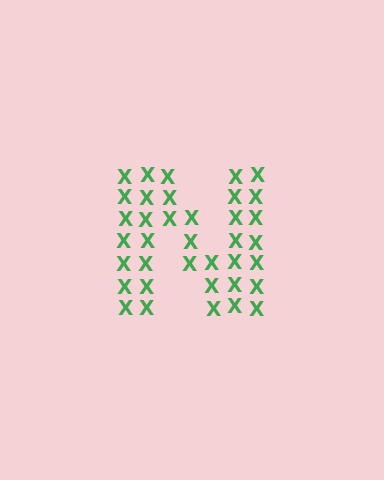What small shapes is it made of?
It is made of small letter X's.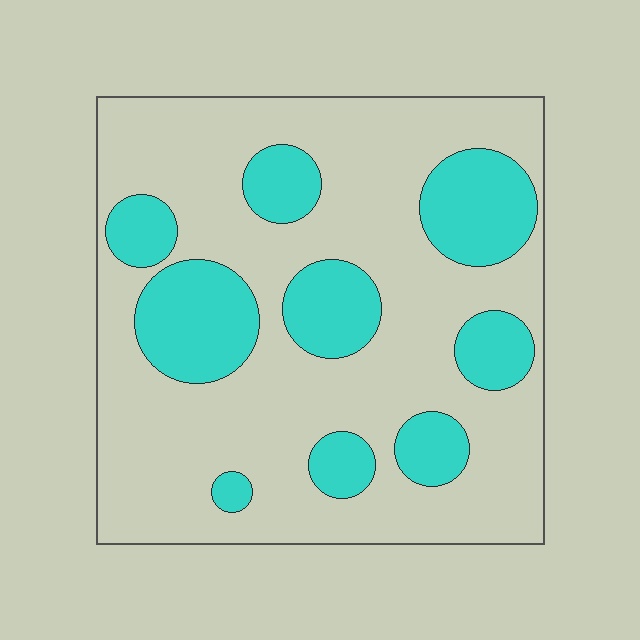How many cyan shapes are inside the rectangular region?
9.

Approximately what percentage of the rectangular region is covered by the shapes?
Approximately 25%.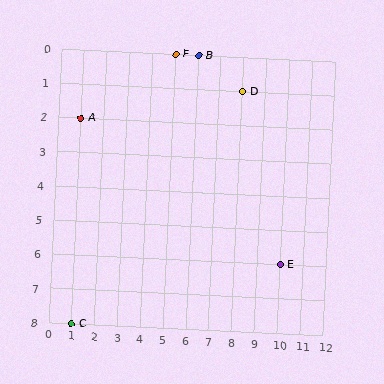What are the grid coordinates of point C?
Point C is at grid coordinates (1, 8).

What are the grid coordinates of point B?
Point B is at grid coordinates (6, 0).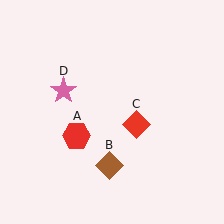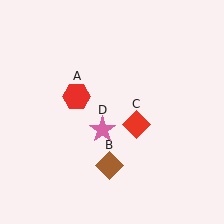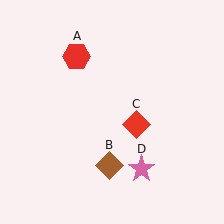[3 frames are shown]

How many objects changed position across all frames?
2 objects changed position: red hexagon (object A), pink star (object D).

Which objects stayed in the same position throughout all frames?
Brown diamond (object B) and red diamond (object C) remained stationary.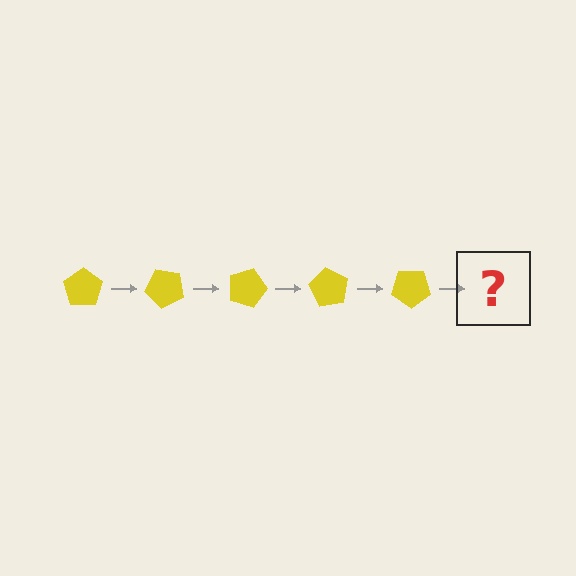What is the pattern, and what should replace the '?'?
The pattern is that the pentagon rotates 45 degrees each step. The '?' should be a yellow pentagon rotated 225 degrees.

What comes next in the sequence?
The next element should be a yellow pentagon rotated 225 degrees.